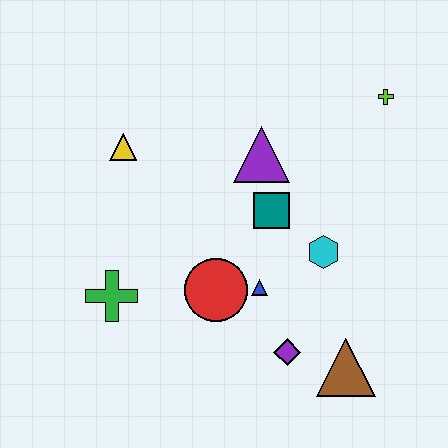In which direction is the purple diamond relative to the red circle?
The purple diamond is to the right of the red circle.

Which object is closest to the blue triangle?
The red circle is closest to the blue triangle.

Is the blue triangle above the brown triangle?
Yes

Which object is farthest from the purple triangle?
The brown triangle is farthest from the purple triangle.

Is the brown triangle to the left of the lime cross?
Yes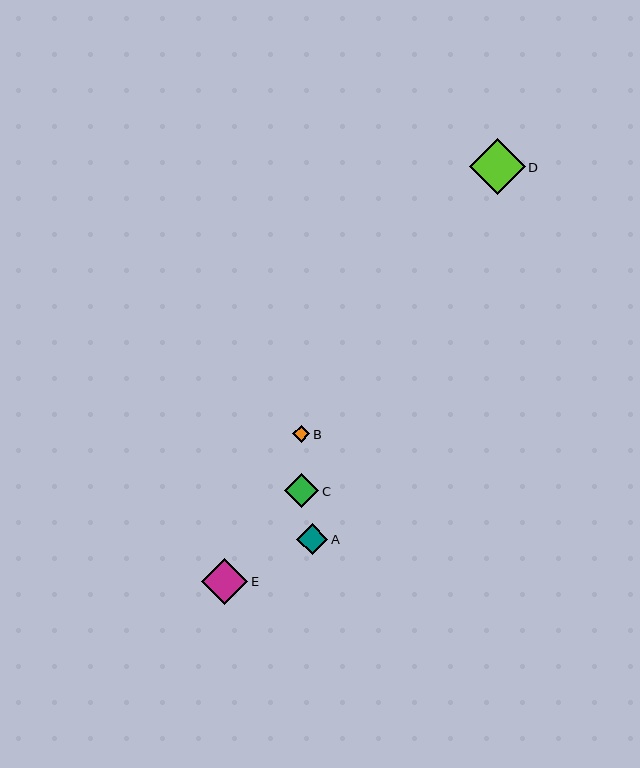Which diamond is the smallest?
Diamond B is the smallest with a size of approximately 17 pixels.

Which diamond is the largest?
Diamond D is the largest with a size of approximately 56 pixels.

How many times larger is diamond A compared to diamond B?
Diamond A is approximately 1.8 times the size of diamond B.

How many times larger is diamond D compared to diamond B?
Diamond D is approximately 3.3 times the size of diamond B.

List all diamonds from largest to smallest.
From largest to smallest: D, E, C, A, B.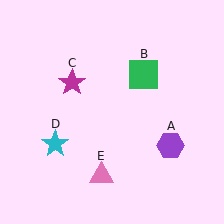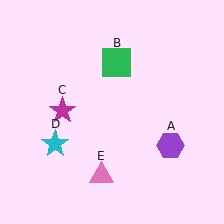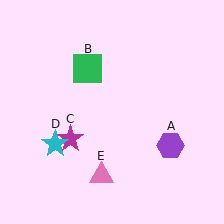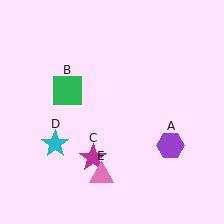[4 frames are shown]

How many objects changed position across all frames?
2 objects changed position: green square (object B), magenta star (object C).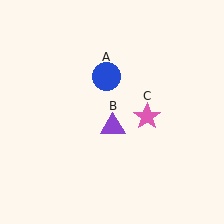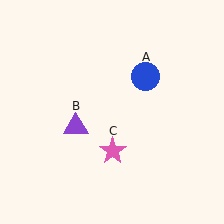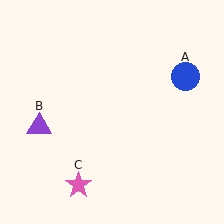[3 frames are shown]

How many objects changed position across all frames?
3 objects changed position: blue circle (object A), purple triangle (object B), pink star (object C).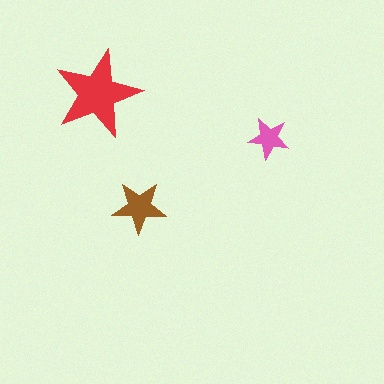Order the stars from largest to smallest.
the red one, the brown one, the pink one.